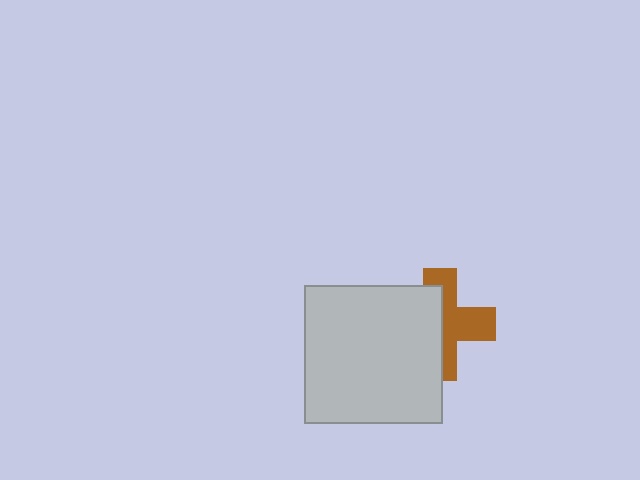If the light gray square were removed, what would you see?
You would see the complete brown cross.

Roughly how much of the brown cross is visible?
About half of it is visible (roughly 50%).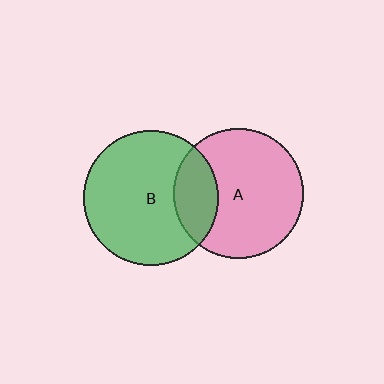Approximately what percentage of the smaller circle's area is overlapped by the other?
Approximately 25%.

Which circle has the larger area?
Circle B (green).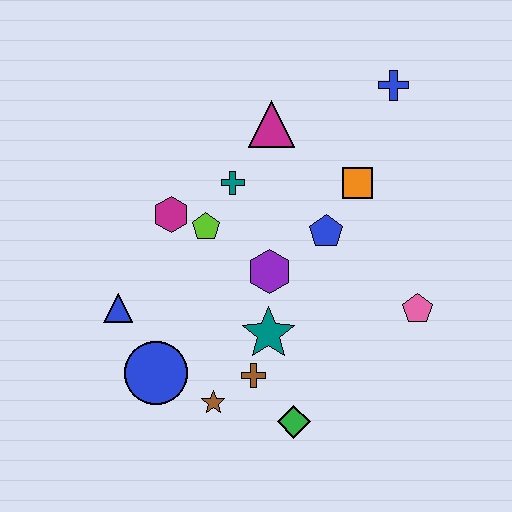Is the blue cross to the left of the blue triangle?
No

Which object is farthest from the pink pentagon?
The blue triangle is farthest from the pink pentagon.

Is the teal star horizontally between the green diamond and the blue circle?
Yes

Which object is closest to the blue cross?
The orange square is closest to the blue cross.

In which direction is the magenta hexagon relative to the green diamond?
The magenta hexagon is above the green diamond.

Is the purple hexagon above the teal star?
Yes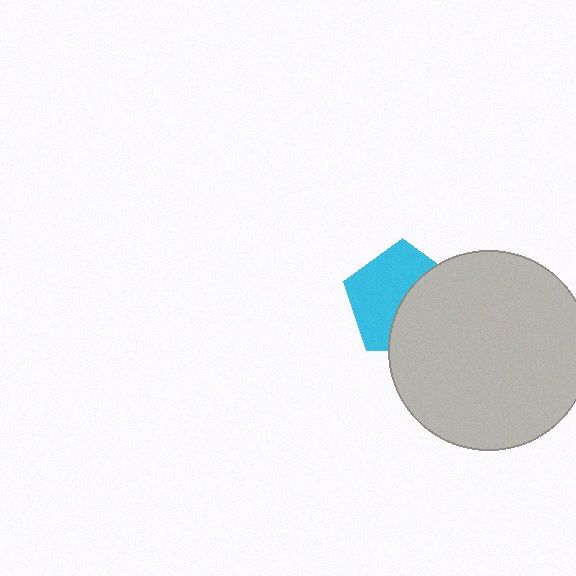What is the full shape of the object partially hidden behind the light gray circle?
The partially hidden object is a cyan pentagon.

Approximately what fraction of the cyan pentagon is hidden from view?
Roughly 45% of the cyan pentagon is hidden behind the light gray circle.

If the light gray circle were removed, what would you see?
You would see the complete cyan pentagon.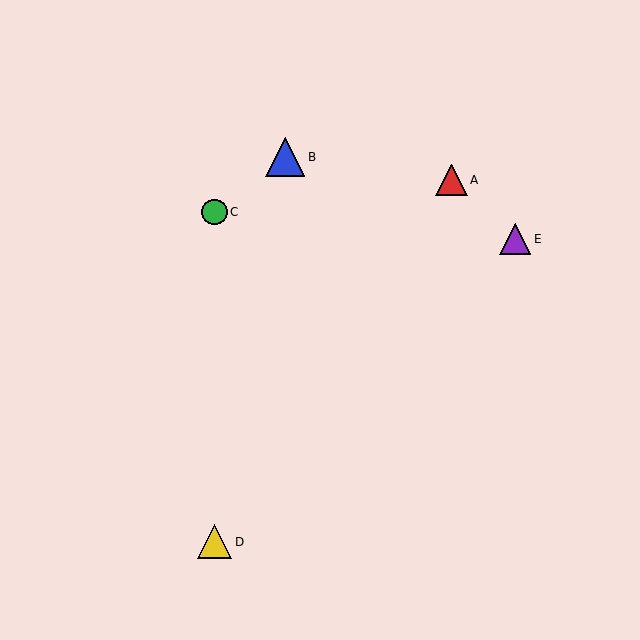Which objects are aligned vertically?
Objects C, D are aligned vertically.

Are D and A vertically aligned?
No, D is at x≈215 and A is at x≈451.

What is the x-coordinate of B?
Object B is at x≈285.